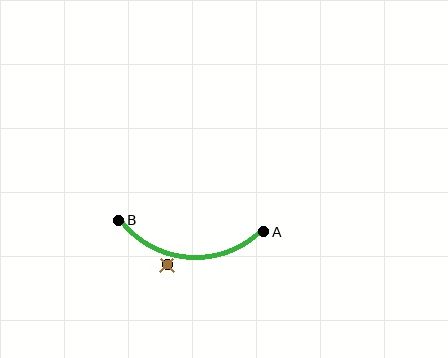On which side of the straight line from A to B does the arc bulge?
The arc bulges below the straight line connecting A and B.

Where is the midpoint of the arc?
The arc midpoint is the point on the curve farthest from the straight line joining A and B. It sits below that line.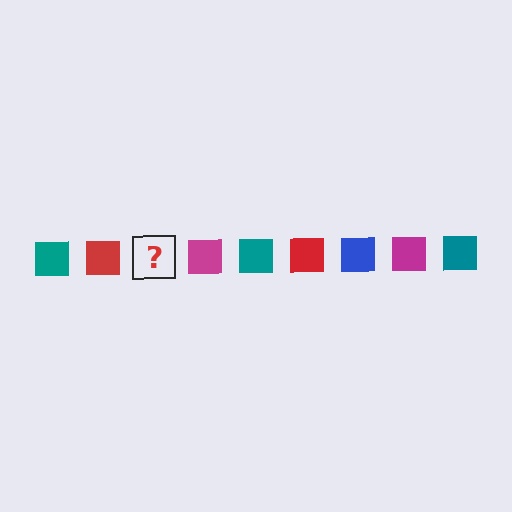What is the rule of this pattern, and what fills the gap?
The rule is that the pattern cycles through teal, red, blue, magenta squares. The gap should be filled with a blue square.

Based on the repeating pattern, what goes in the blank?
The blank should be a blue square.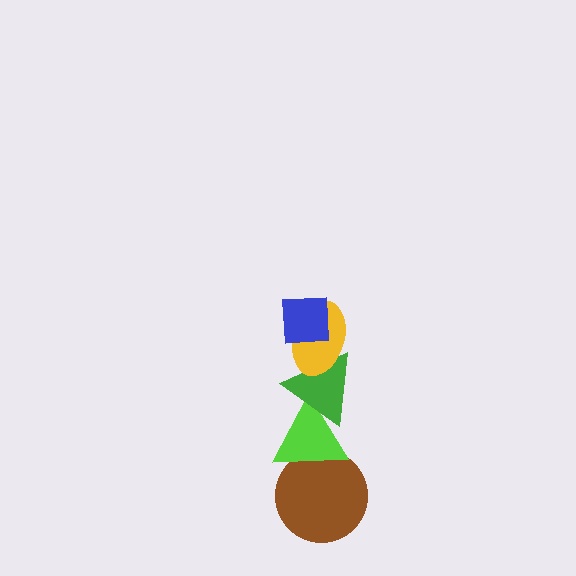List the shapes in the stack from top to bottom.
From top to bottom: the blue square, the yellow ellipse, the green triangle, the lime triangle, the brown circle.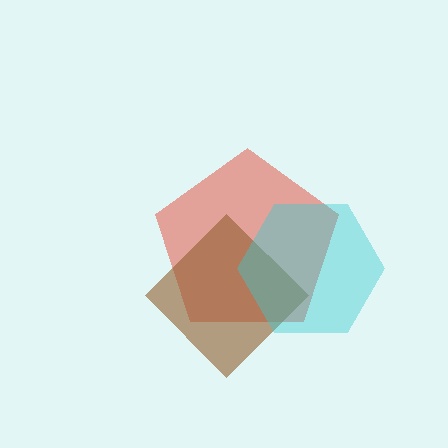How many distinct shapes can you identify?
There are 3 distinct shapes: a red pentagon, a brown diamond, a cyan hexagon.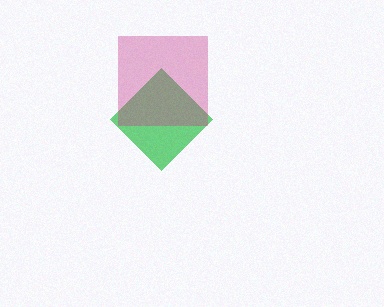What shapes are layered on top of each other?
The layered shapes are: a green diamond, a magenta square.